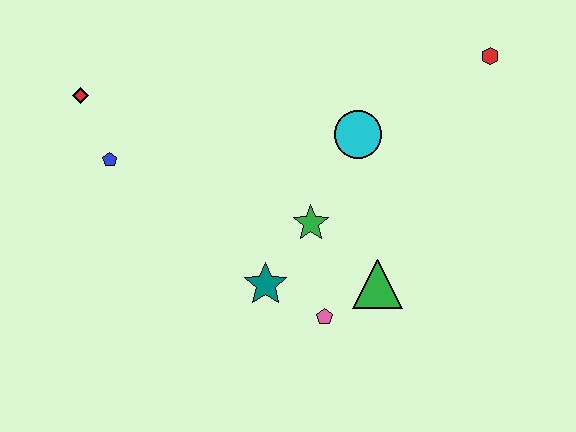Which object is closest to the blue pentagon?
The red diamond is closest to the blue pentagon.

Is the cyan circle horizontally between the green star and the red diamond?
No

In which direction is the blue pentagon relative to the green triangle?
The blue pentagon is to the left of the green triangle.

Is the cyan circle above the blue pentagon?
Yes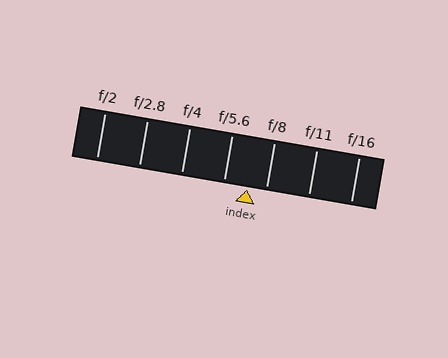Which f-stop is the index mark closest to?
The index mark is closest to f/8.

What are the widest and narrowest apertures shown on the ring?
The widest aperture shown is f/2 and the narrowest is f/16.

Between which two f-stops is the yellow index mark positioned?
The index mark is between f/5.6 and f/8.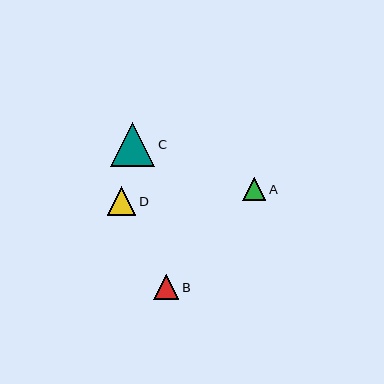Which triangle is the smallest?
Triangle A is the smallest with a size of approximately 23 pixels.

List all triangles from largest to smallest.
From largest to smallest: C, D, B, A.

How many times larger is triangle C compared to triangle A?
Triangle C is approximately 1.9 times the size of triangle A.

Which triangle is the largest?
Triangle C is the largest with a size of approximately 44 pixels.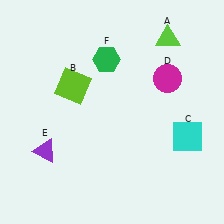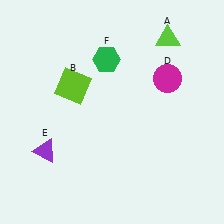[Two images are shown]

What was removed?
The cyan square (C) was removed in Image 2.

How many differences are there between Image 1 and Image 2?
There is 1 difference between the two images.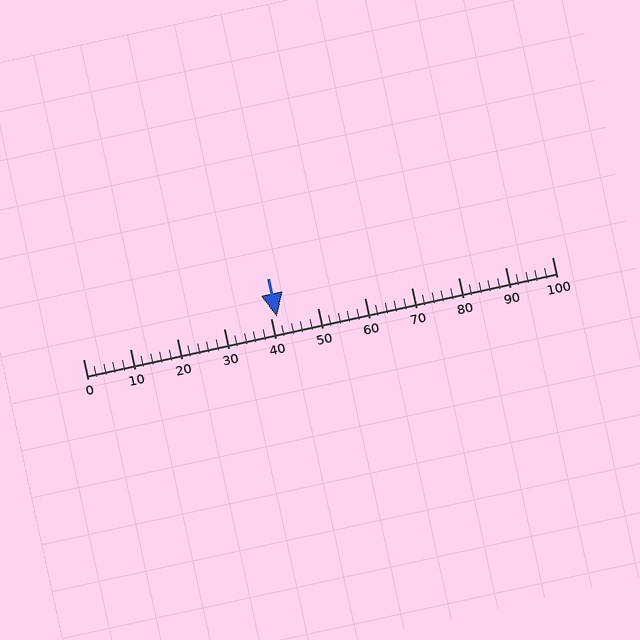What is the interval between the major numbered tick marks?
The major tick marks are spaced 10 units apart.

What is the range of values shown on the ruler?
The ruler shows values from 0 to 100.